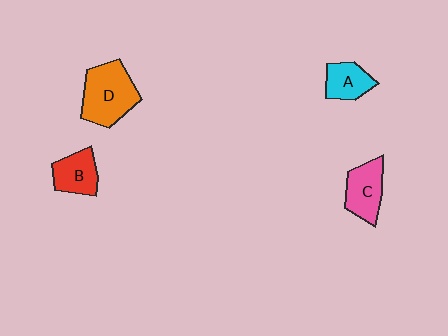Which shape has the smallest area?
Shape A (cyan).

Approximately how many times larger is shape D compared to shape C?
Approximately 1.5 times.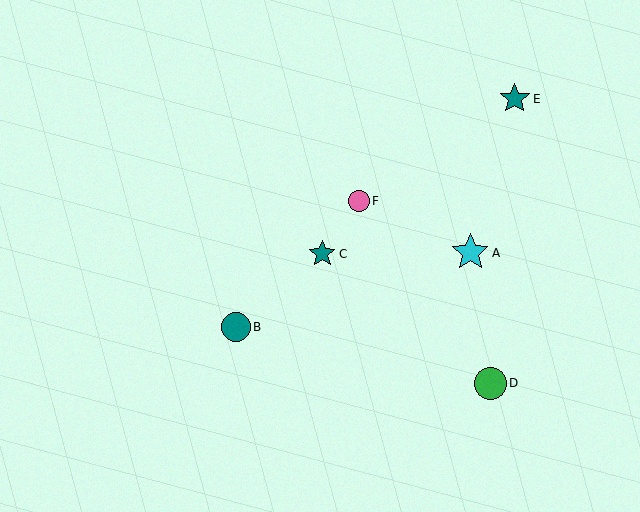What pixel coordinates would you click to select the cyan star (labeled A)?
Click at (470, 253) to select the cyan star A.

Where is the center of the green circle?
The center of the green circle is at (490, 383).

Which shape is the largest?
The cyan star (labeled A) is the largest.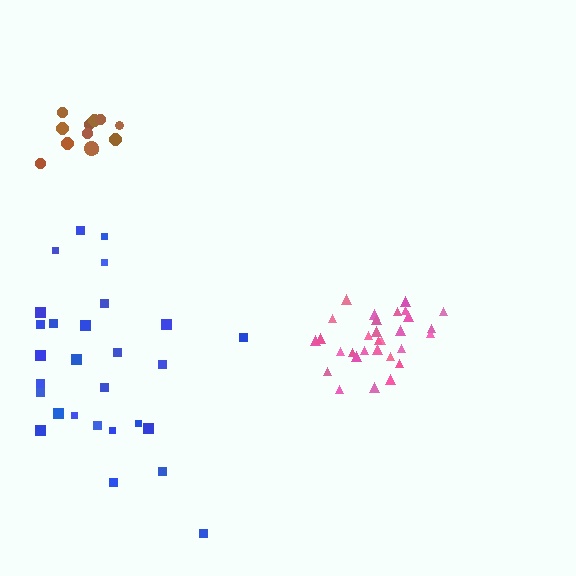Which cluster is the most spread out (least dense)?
Blue.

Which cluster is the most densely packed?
Brown.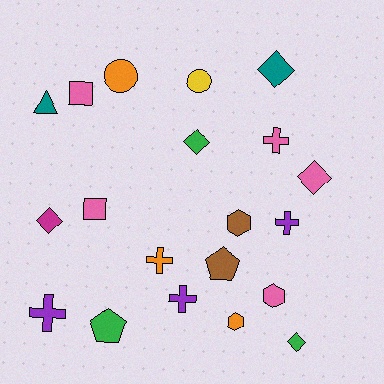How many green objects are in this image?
There are 3 green objects.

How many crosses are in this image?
There are 5 crosses.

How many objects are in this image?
There are 20 objects.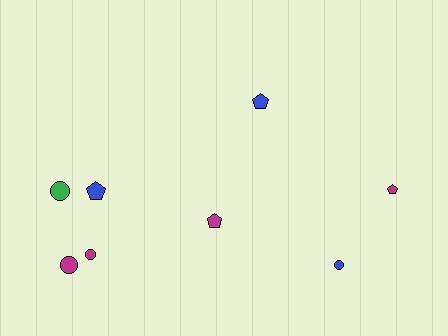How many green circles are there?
There is 1 green circle.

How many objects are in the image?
There are 8 objects.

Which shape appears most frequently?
Circle, with 4 objects.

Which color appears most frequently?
Magenta, with 4 objects.